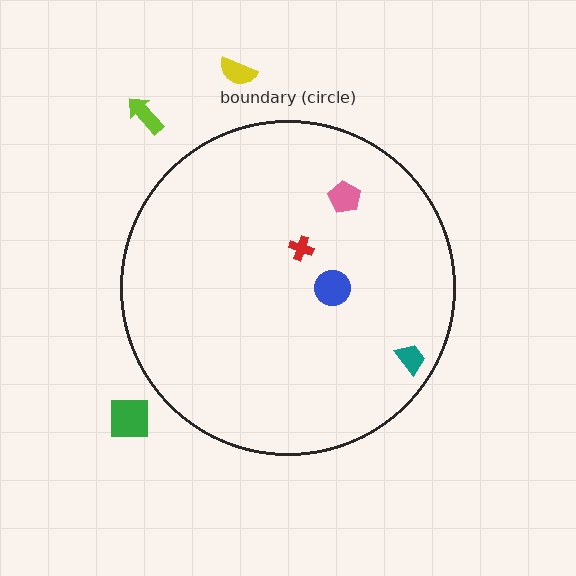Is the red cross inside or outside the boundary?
Inside.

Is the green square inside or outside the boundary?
Outside.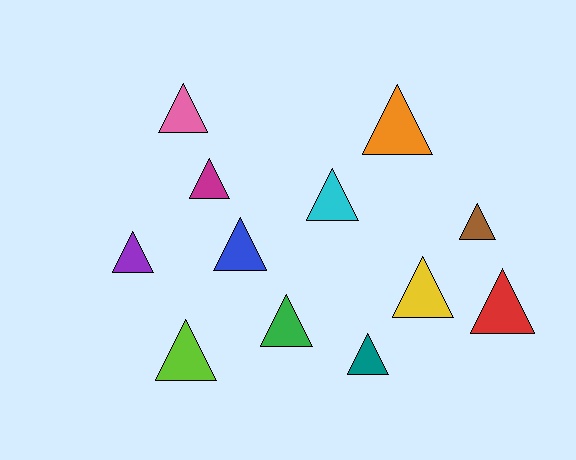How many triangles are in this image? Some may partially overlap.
There are 12 triangles.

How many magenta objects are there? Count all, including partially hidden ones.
There is 1 magenta object.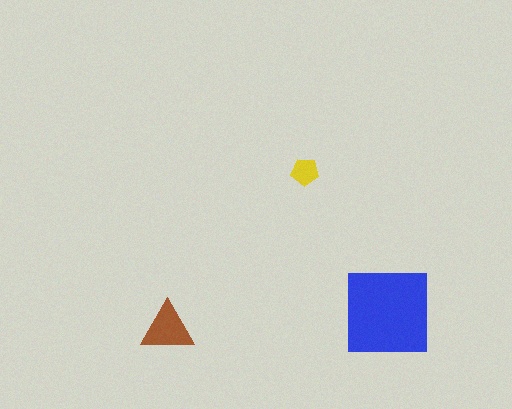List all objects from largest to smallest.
The blue square, the brown triangle, the yellow pentagon.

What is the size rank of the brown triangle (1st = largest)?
2nd.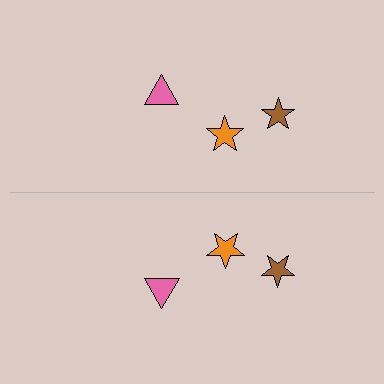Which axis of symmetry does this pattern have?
The pattern has a horizontal axis of symmetry running through the center of the image.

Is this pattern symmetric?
Yes, this pattern has bilateral (reflection) symmetry.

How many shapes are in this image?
There are 6 shapes in this image.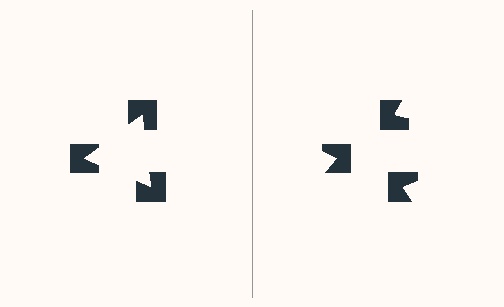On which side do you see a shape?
An illusory triangle appears on the left side. On the right side the wedge cuts are rotated, so no coherent shape forms.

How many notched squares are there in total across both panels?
6 — 3 on each side.